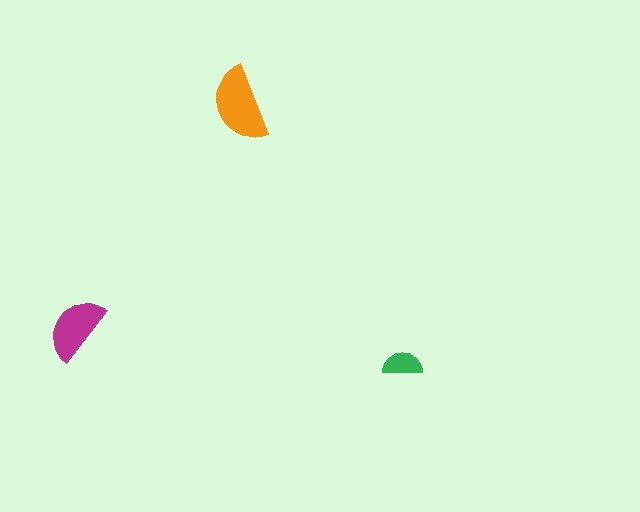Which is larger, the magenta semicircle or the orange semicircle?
The orange one.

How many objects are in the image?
There are 3 objects in the image.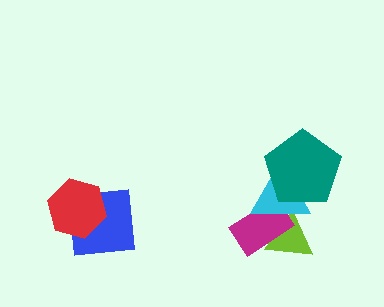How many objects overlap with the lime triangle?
2 objects overlap with the lime triangle.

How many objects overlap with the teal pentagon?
1 object overlaps with the teal pentagon.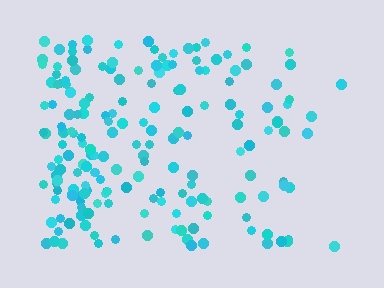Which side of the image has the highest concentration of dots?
The left.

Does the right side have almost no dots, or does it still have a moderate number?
Still a moderate number, just noticeably fewer than the left.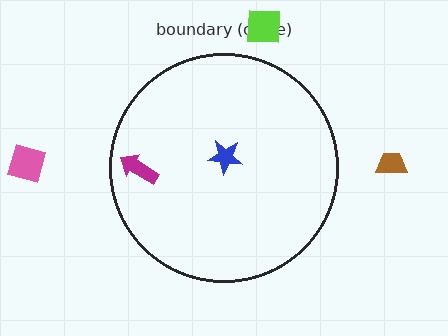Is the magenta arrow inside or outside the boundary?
Inside.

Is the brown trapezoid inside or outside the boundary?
Outside.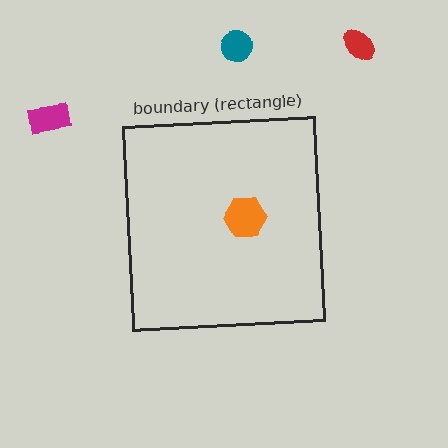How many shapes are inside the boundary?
1 inside, 3 outside.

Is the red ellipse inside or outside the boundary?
Outside.